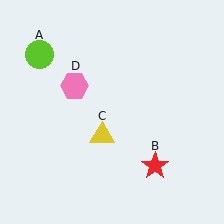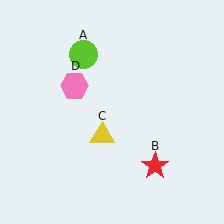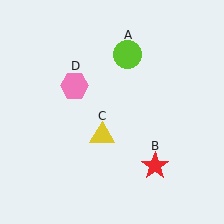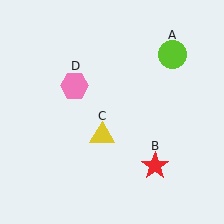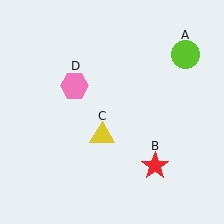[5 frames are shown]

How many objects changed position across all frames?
1 object changed position: lime circle (object A).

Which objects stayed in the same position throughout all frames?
Red star (object B) and yellow triangle (object C) and pink hexagon (object D) remained stationary.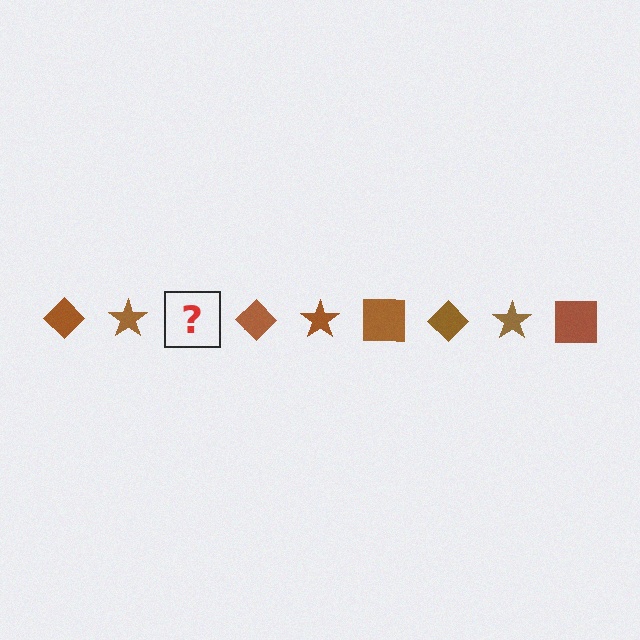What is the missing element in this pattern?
The missing element is a brown square.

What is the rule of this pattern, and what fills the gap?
The rule is that the pattern cycles through diamond, star, square shapes in brown. The gap should be filled with a brown square.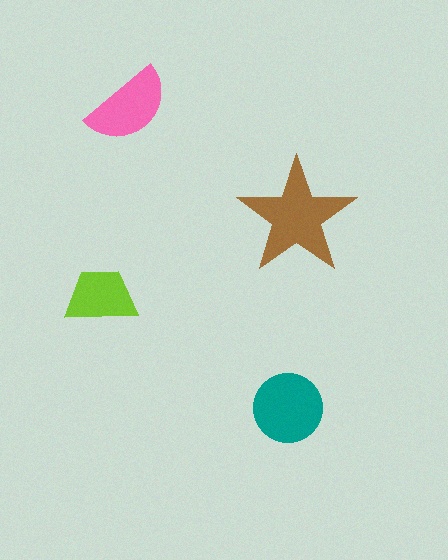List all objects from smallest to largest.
The lime trapezoid, the pink semicircle, the teal circle, the brown star.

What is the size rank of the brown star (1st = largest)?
1st.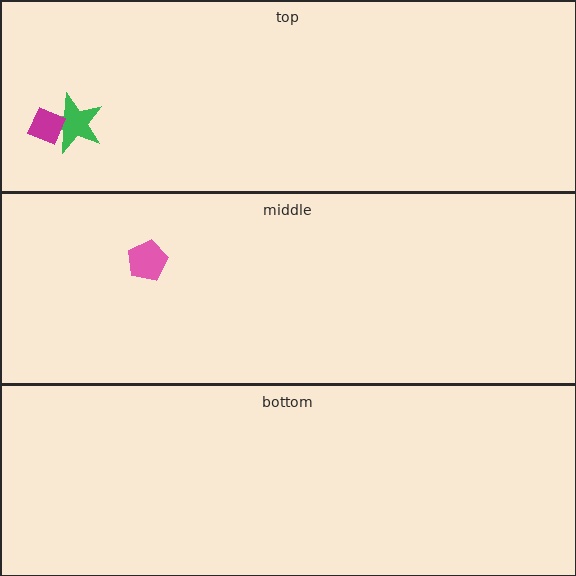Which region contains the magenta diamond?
The top region.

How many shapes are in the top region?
2.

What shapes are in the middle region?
The pink pentagon.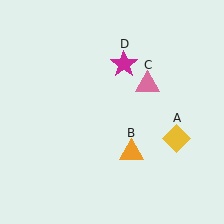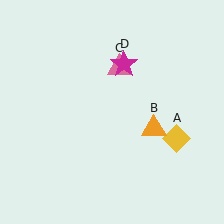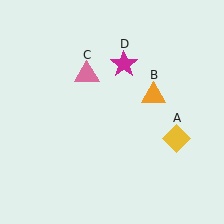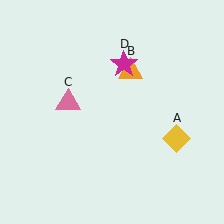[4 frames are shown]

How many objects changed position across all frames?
2 objects changed position: orange triangle (object B), pink triangle (object C).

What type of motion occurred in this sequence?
The orange triangle (object B), pink triangle (object C) rotated counterclockwise around the center of the scene.